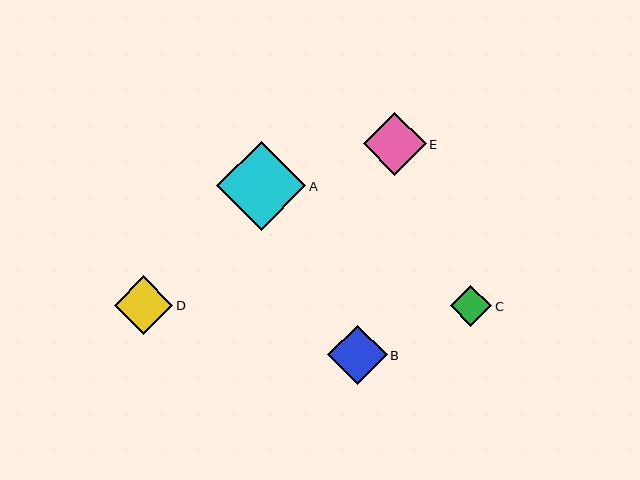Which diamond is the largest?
Diamond A is the largest with a size of approximately 89 pixels.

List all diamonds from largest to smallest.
From largest to smallest: A, E, B, D, C.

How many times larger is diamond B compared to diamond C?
Diamond B is approximately 1.4 times the size of diamond C.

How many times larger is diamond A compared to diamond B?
Diamond A is approximately 1.5 times the size of diamond B.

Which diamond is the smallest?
Diamond C is the smallest with a size of approximately 41 pixels.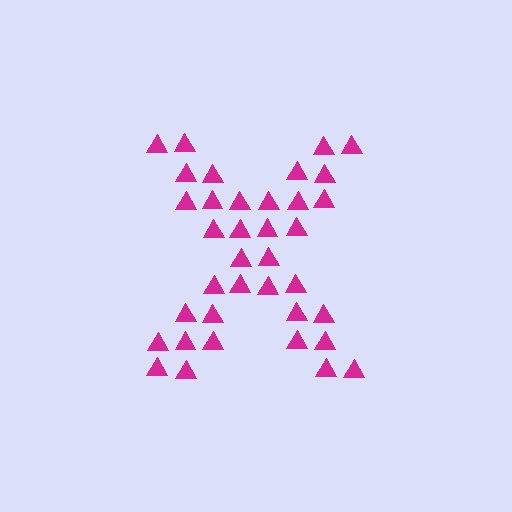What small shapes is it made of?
It is made of small triangles.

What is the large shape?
The large shape is the letter X.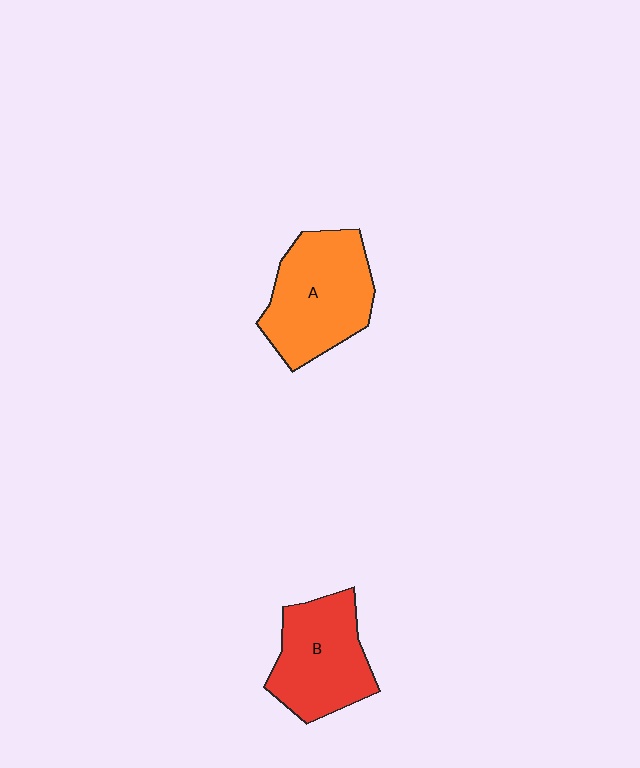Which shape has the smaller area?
Shape B (red).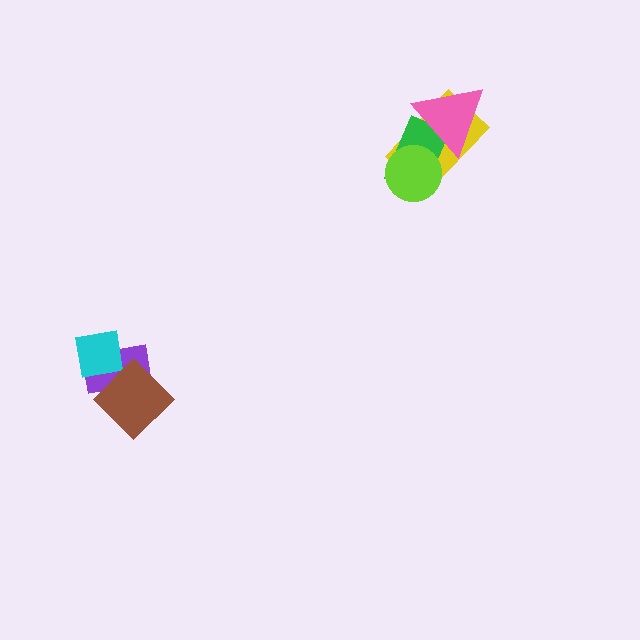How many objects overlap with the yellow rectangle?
3 objects overlap with the yellow rectangle.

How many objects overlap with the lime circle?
2 objects overlap with the lime circle.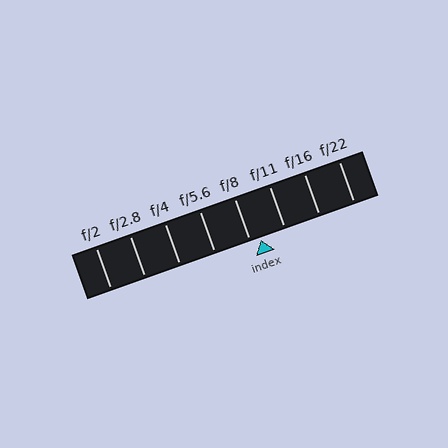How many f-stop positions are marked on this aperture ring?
There are 8 f-stop positions marked.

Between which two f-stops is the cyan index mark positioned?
The index mark is between f/8 and f/11.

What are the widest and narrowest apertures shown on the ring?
The widest aperture shown is f/2 and the narrowest is f/22.